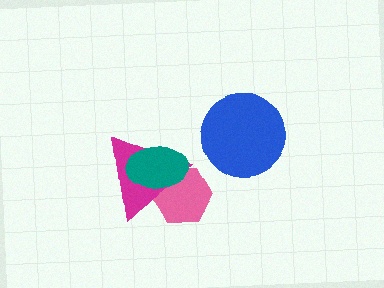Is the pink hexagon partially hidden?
Yes, it is partially covered by another shape.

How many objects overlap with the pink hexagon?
2 objects overlap with the pink hexagon.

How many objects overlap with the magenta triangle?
2 objects overlap with the magenta triangle.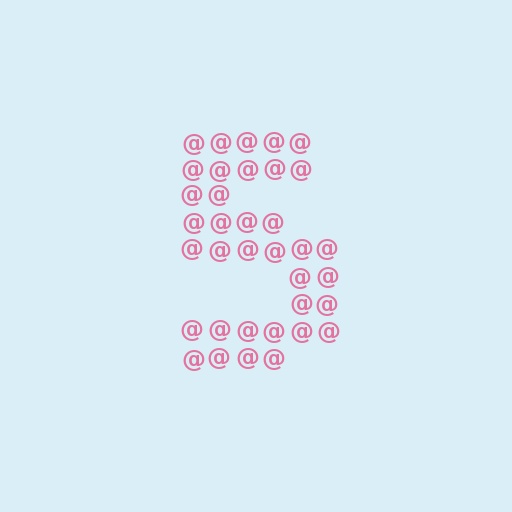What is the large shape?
The large shape is the digit 5.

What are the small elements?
The small elements are at signs.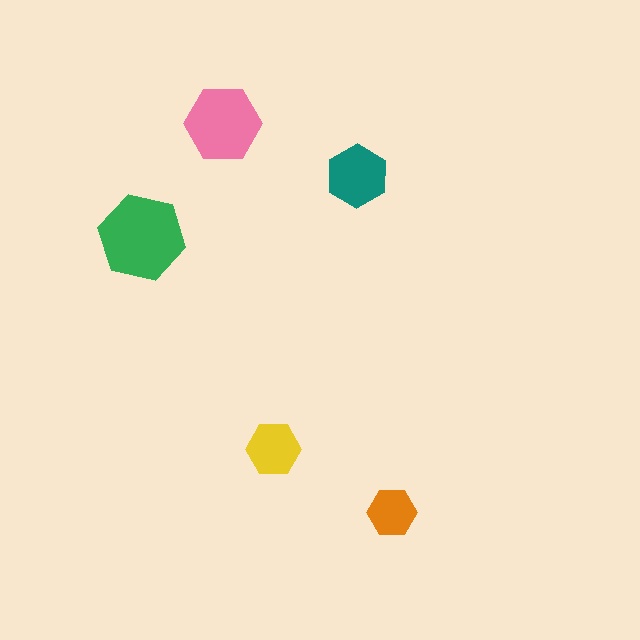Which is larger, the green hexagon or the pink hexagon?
The green one.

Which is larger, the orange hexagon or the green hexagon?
The green one.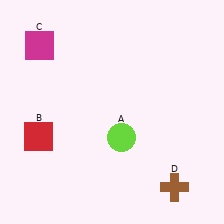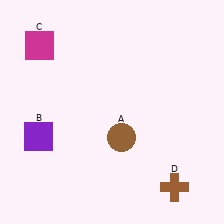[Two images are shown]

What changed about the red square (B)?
In Image 1, B is red. In Image 2, it changed to purple.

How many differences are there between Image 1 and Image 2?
There are 2 differences between the two images.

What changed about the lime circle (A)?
In Image 1, A is lime. In Image 2, it changed to brown.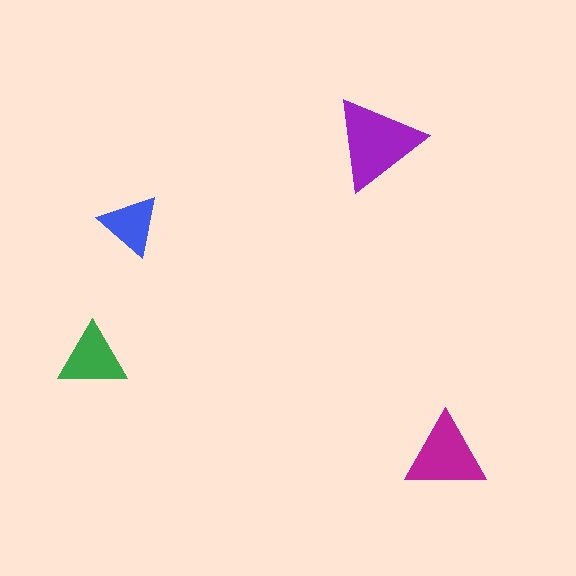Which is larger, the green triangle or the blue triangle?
The green one.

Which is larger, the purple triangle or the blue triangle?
The purple one.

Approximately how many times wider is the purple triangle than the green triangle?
About 1.5 times wider.